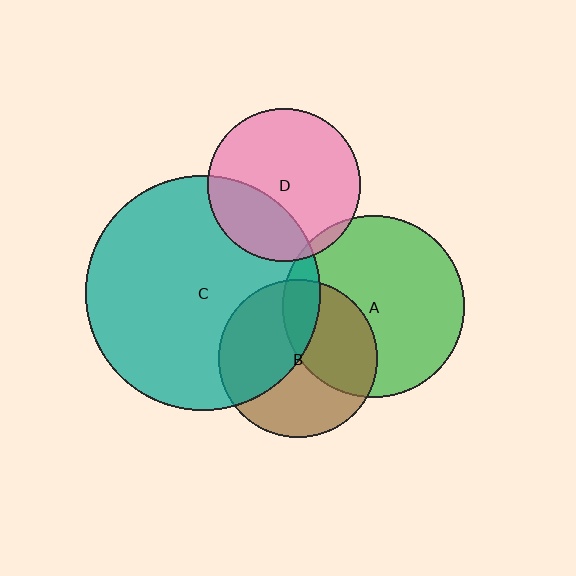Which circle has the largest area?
Circle C (teal).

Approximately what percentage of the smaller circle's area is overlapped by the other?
Approximately 40%.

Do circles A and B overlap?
Yes.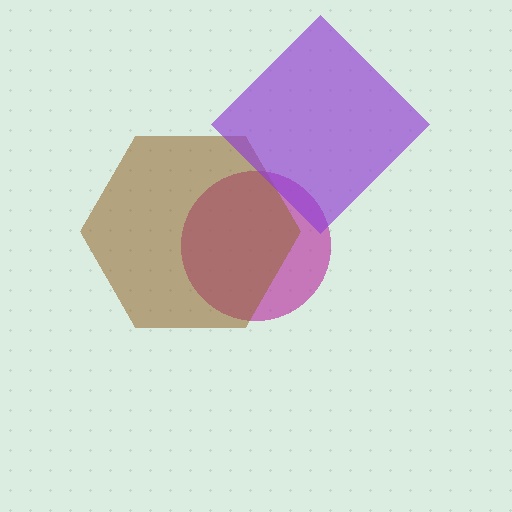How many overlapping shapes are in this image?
There are 3 overlapping shapes in the image.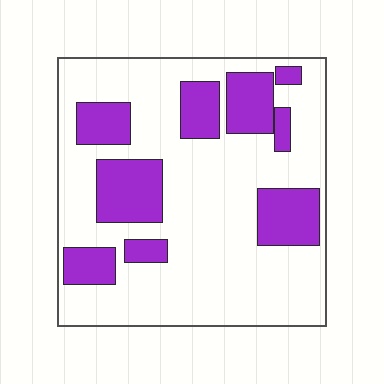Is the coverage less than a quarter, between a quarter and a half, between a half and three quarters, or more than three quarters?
Between a quarter and a half.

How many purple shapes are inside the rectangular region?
9.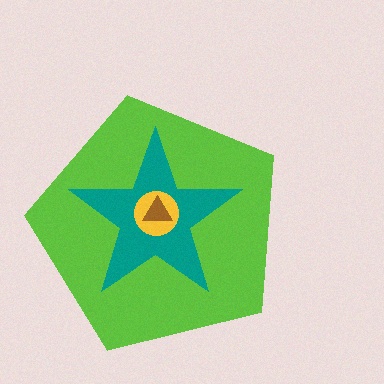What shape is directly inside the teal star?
The yellow circle.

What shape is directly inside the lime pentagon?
The teal star.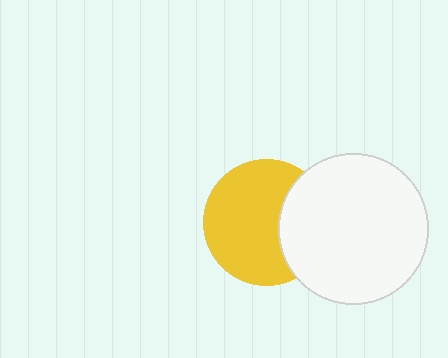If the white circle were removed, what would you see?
You would see the complete yellow circle.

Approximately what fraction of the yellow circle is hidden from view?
Roughly 31% of the yellow circle is hidden behind the white circle.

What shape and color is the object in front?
The object in front is a white circle.